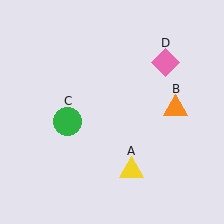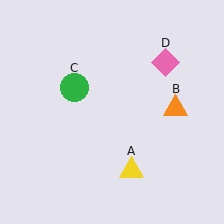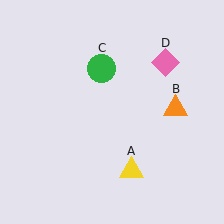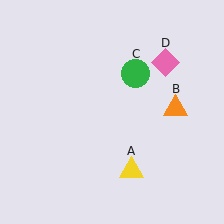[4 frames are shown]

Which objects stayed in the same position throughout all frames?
Yellow triangle (object A) and orange triangle (object B) and pink diamond (object D) remained stationary.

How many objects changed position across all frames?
1 object changed position: green circle (object C).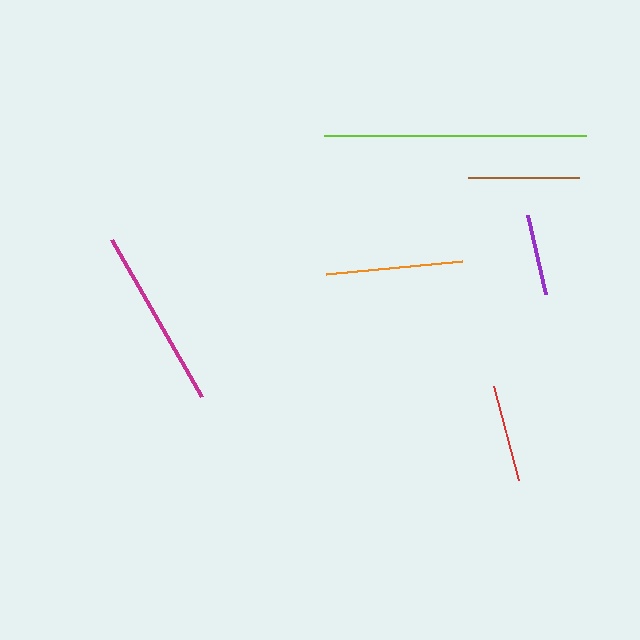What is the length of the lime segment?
The lime segment is approximately 261 pixels long.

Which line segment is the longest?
The lime line is the longest at approximately 261 pixels.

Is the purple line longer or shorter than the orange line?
The orange line is longer than the purple line.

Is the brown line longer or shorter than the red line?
The brown line is longer than the red line.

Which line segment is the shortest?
The purple line is the shortest at approximately 81 pixels.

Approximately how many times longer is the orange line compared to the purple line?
The orange line is approximately 1.7 times the length of the purple line.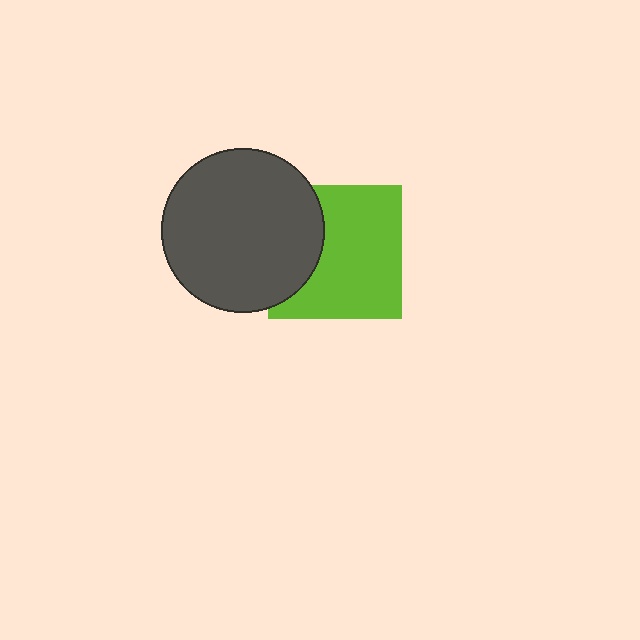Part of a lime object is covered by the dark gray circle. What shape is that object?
It is a square.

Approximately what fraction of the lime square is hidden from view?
Roughly 32% of the lime square is hidden behind the dark gray circle.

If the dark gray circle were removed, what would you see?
You would see the complete lime square.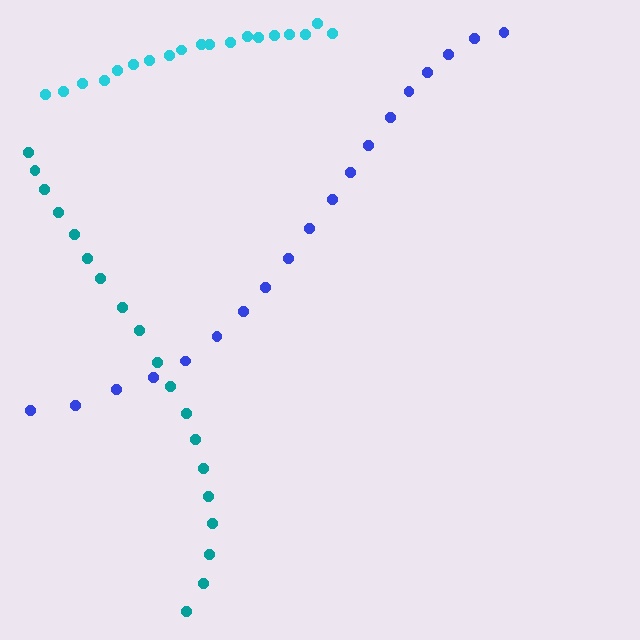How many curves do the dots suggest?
There are 3 distinct paths.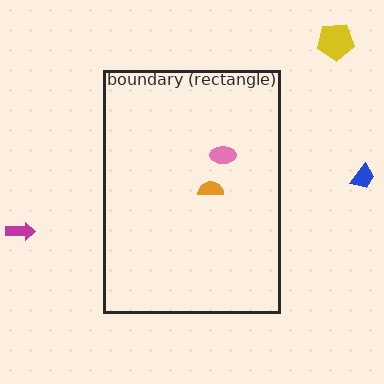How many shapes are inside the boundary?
2 inside, 3 outside.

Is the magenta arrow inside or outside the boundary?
Outside.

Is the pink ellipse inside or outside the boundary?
Inside.